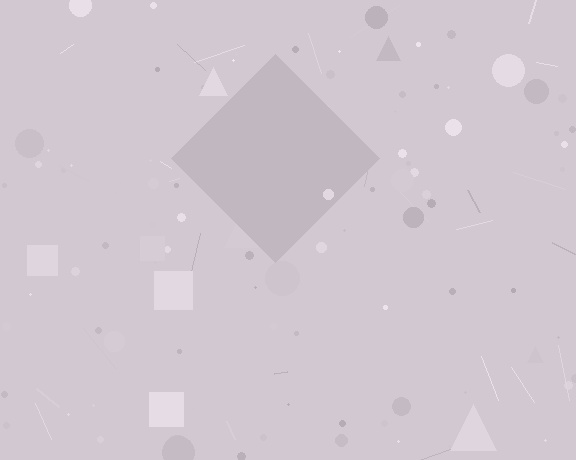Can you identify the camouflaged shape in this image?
The camouflaged shape is a diamond.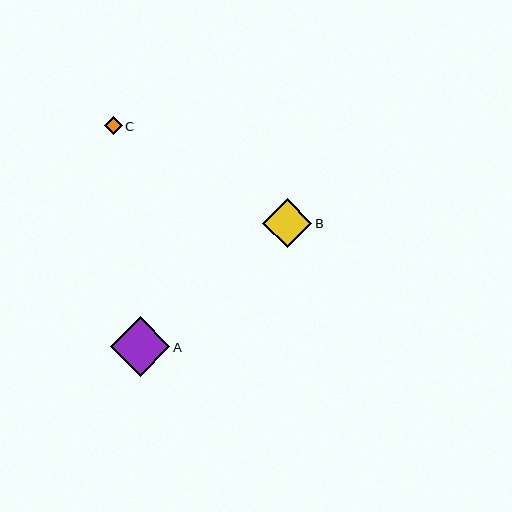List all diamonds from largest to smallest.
From largest to smallest: A, B, C.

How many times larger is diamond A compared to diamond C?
Diamond A is approximately 3.3 times the size of diamond C.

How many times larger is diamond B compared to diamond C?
Diamond B is approximately 2.8 times the size of diamond C.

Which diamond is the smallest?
Diamond C is the smallest with a size of approximately 18 pixels.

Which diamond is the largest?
Diamond A is the largest with a size of approximately 59 pixels.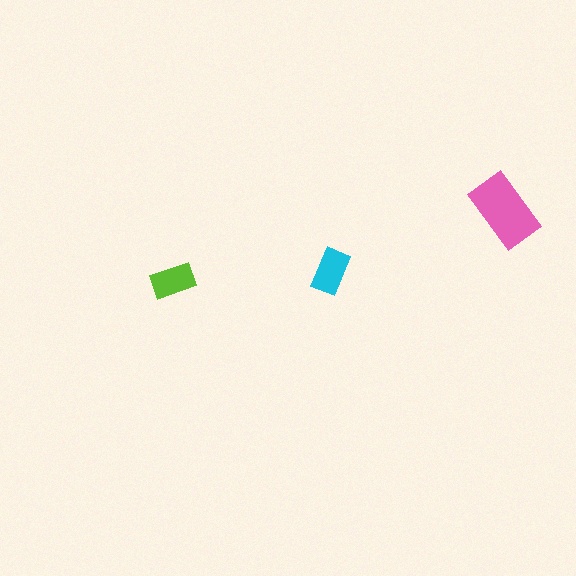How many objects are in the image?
There are 3 objects in the image.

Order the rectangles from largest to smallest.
the pink one, the cyan one, the lime one.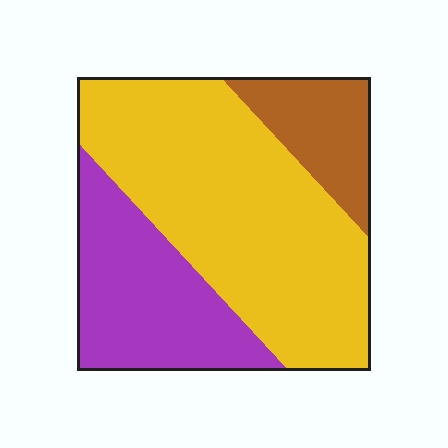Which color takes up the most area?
Yellow, at roughly 60%.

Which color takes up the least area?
Brown, at roughly 15%.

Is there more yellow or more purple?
Yellow.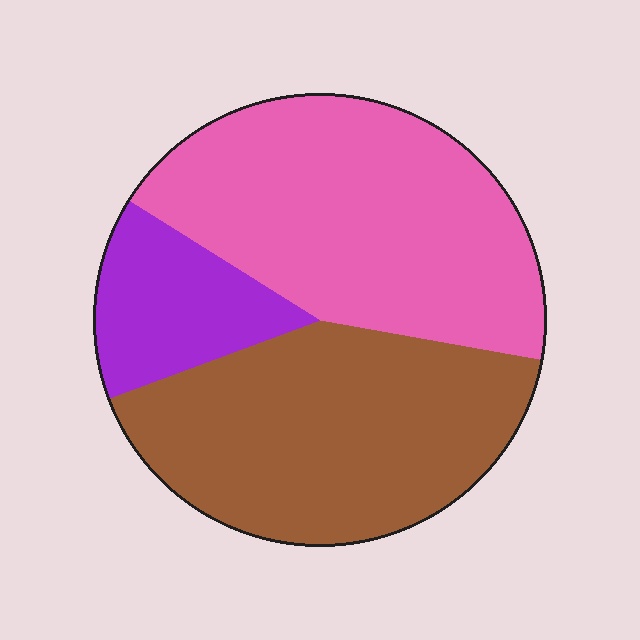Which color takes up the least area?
Purple, at roughly 15%.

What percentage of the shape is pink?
Pink takes up about two fifths (2/5) of the shape.